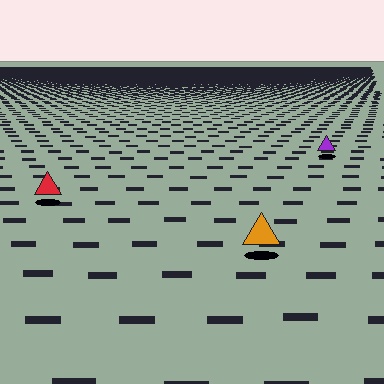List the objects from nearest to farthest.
From nearest to farthest: the orange triangle, the red triangle, the purple triangle.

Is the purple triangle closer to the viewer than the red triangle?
No. The red triangle is closer — you can tell from the texture gradient: the ground texture is coarser near it.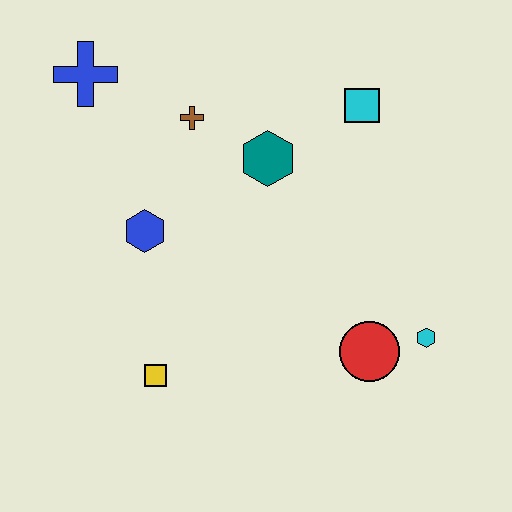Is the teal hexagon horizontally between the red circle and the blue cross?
Yes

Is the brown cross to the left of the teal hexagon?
Yes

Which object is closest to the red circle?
The cyan hexagon is closest to the red circle.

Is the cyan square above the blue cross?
No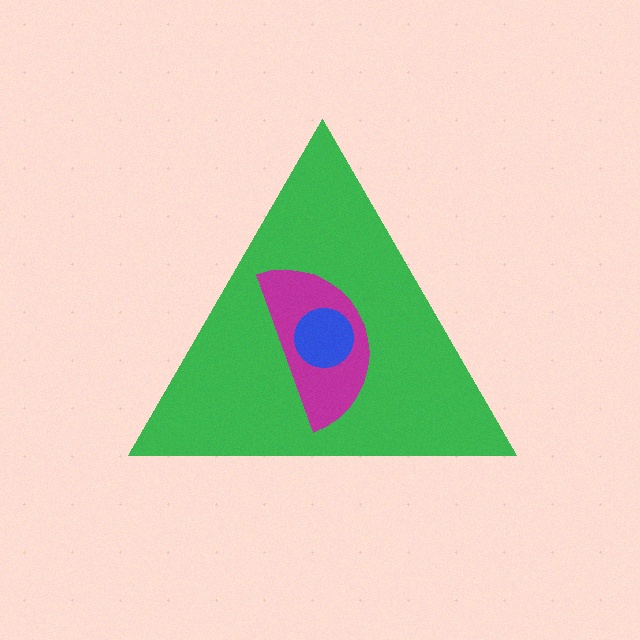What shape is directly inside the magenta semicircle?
The blue circle.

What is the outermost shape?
The green triangle.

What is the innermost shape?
The blue circle.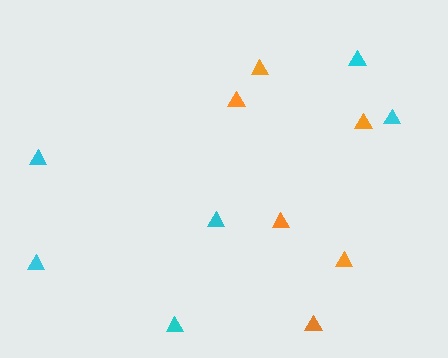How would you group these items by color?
There are 2 groups: one group of orange triangles (6) and one group of cyan triangles (6).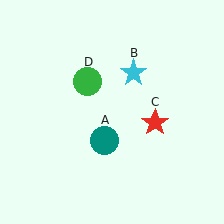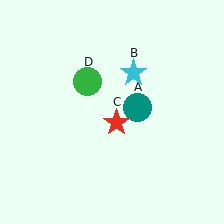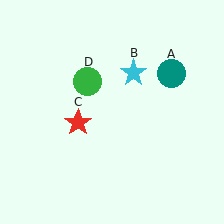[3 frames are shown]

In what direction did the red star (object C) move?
The red star (object C) moved left.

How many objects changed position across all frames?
2 objects changed position: teal circle (object A), red star (object C).